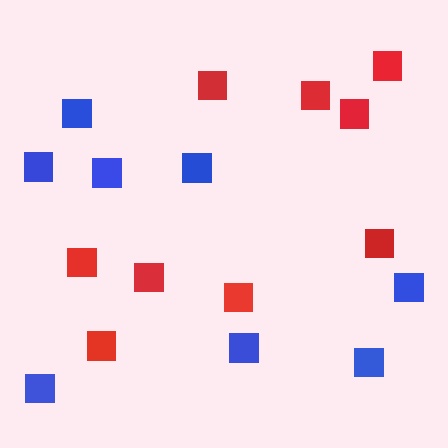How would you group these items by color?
There are 2 groups: one group of red squares (9) and one group of blue squares (8).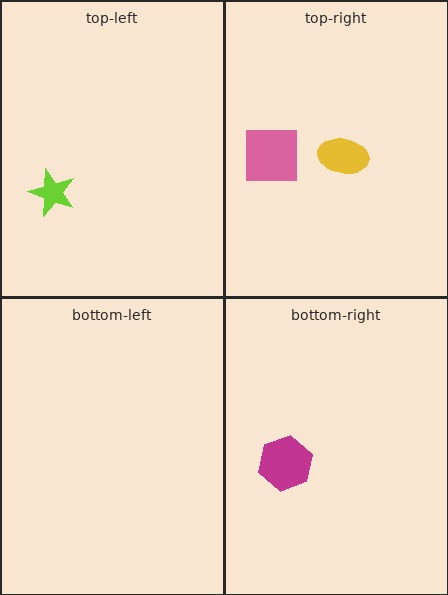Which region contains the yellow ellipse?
The top-right region.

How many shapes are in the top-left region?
1.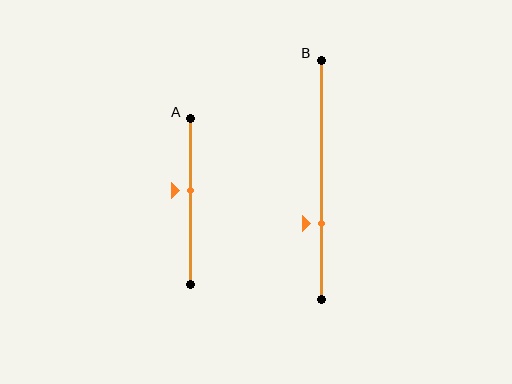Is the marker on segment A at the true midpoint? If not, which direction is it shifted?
No, the marker on segment A is shifted upward by about 7% of the segment length.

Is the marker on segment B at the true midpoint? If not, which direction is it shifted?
No, the marker on segment B is shifted downward by about 18% of the segment length.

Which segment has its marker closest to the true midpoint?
Segment A has its marker closest to the true midpoint.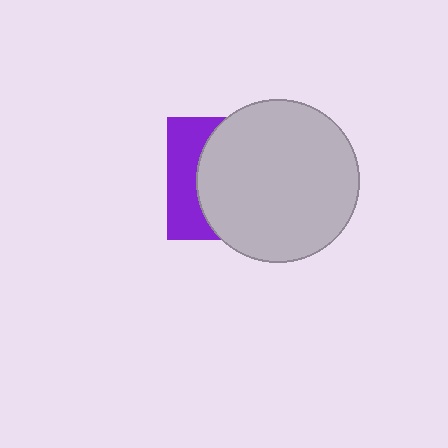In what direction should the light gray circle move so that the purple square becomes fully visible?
The light gray circle should move right. That is the shortest direction to clear the overlap and leave the purple square fully visible.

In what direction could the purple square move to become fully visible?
The purple square could move left. That would shift it out from behind the light gray circle entirely.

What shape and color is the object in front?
The object in front is a light gray circle.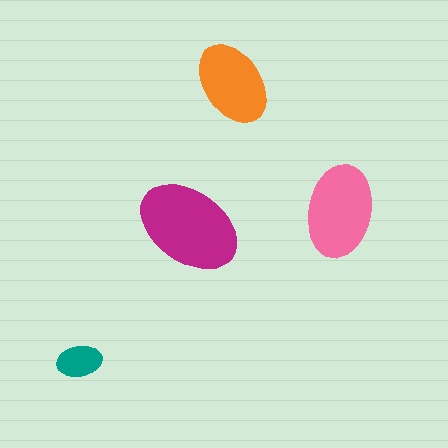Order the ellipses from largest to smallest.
the magenta one, the pink one, the orange one, the teal one.